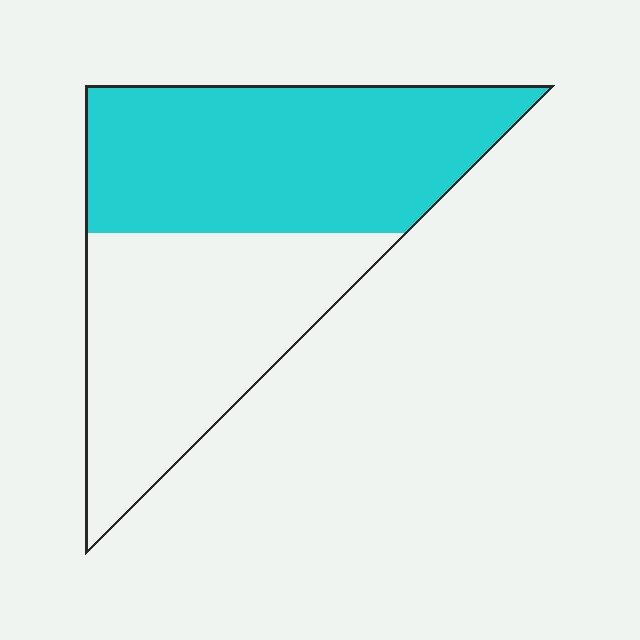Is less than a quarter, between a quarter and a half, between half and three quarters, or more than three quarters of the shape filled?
Between half and three quarters.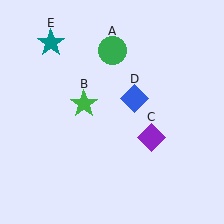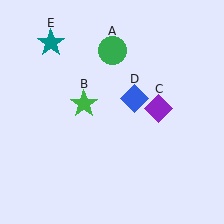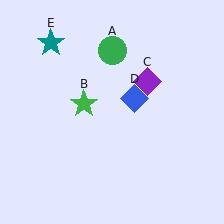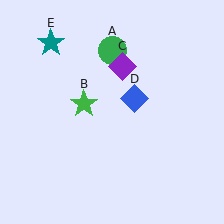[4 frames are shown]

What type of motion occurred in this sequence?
The purple diamond (object C) rotated counterclockwise around the center of the scene.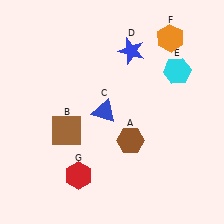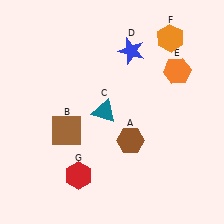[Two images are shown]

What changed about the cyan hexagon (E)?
In Image 1, E is cyan. In Image 2, it changed to orange.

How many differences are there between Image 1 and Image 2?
There are 2 differences between the two images.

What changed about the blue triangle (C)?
In Image 1, C is blue. In Image 2, it changed to teal.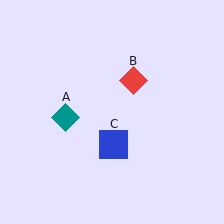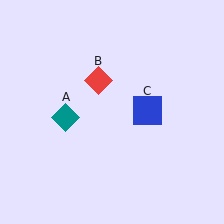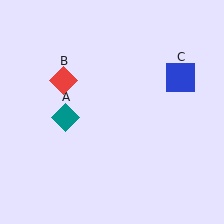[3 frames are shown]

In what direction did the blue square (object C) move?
The blue square (object C) moved up and to the right.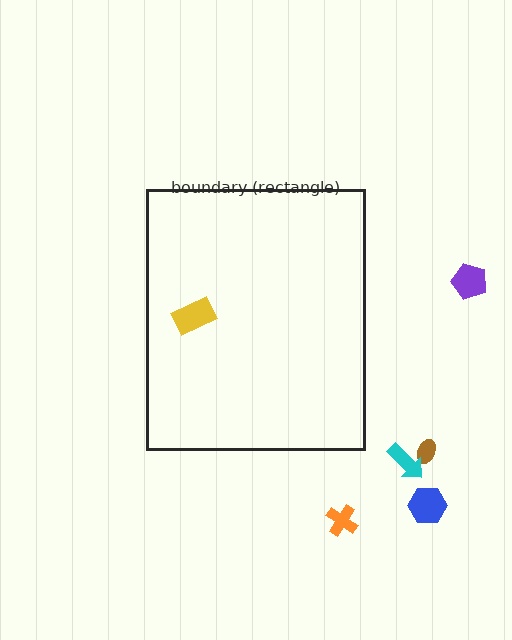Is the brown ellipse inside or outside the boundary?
Outside.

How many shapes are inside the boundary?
1 inside, 5 outside.